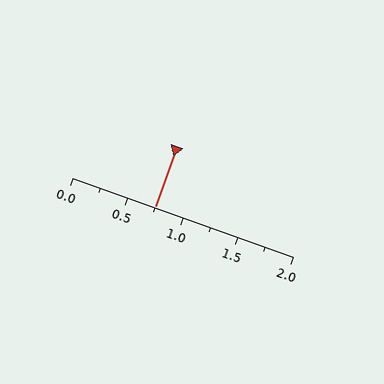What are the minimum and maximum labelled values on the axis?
The axis runs from 0.0 to 2.0.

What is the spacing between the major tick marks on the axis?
The major ticks are spaced 0.5 apart.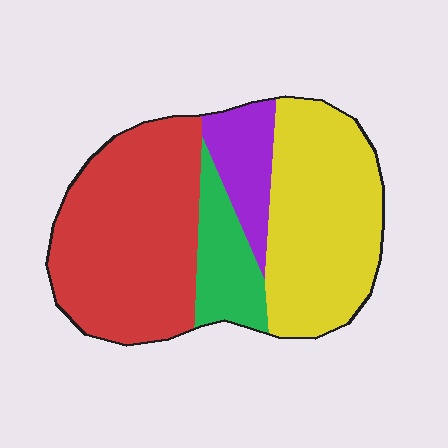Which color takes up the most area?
Red, at roughly 40%.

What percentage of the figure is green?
Green takes up about one eighth (1/8) of the figure.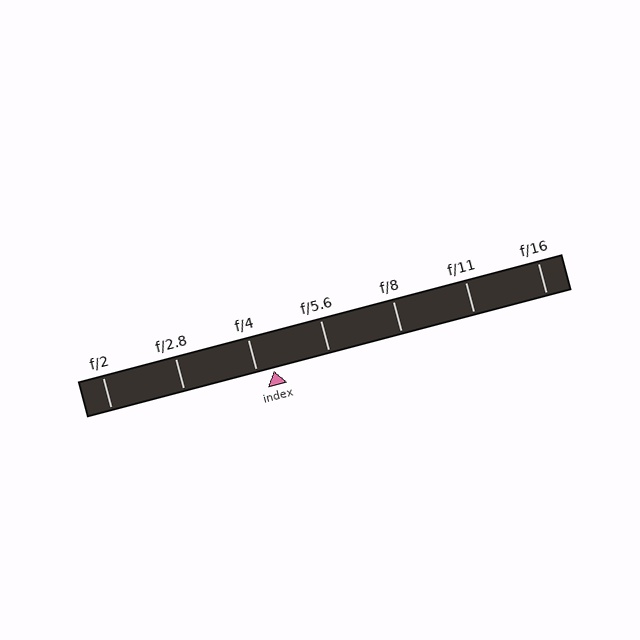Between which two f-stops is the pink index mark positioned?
The index mark is between f/4 and f/5.6.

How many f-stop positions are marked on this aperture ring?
There are 7 f-stop positions marked.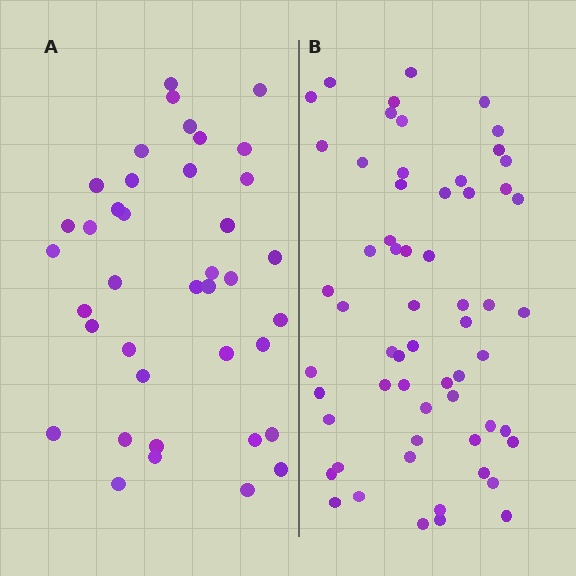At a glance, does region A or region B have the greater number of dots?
Region B (the right region) has more dots.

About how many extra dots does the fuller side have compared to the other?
Region B has approximately 20 more dots than region A.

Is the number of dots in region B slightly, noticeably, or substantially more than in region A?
Region B has substantially more. The ratio is roughly 1.5 to 1.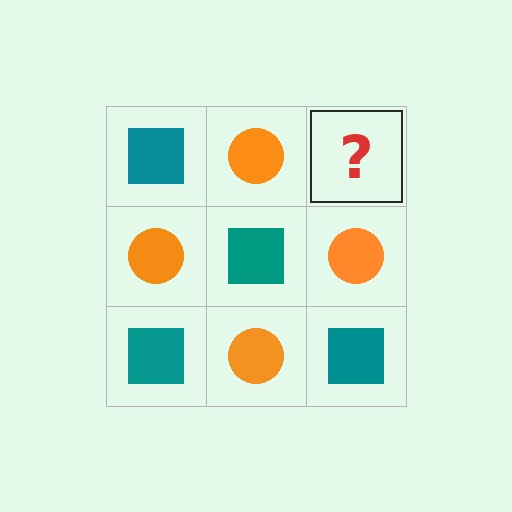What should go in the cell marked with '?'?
The missing cell should contain a teal square.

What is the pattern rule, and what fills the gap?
The rule is that it alternates teal square and orange circle in a checkerboard pattern. The gap should be filled with a teal square.